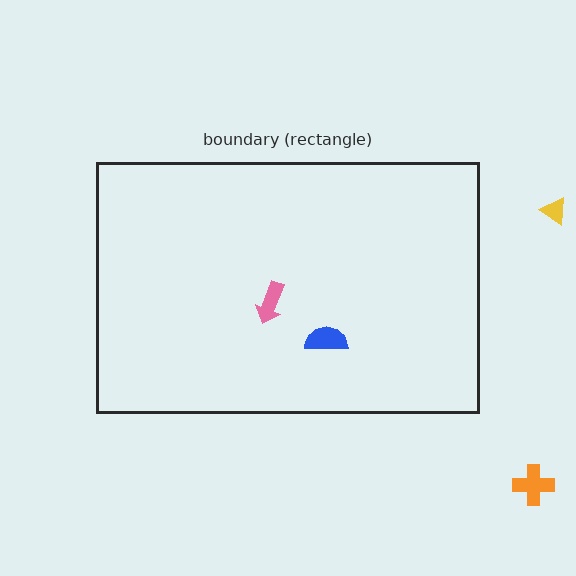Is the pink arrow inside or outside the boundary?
Inside.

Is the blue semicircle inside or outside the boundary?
Inside.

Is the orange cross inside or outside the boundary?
Outside.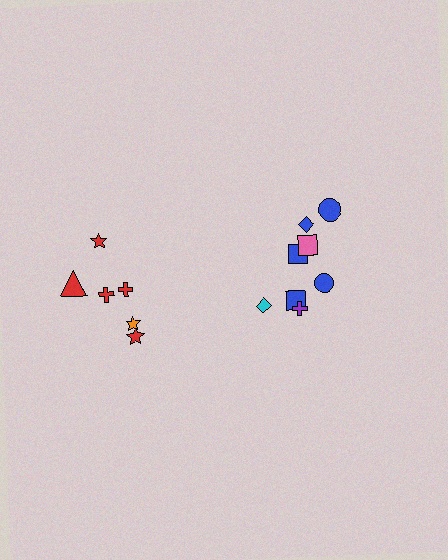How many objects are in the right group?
There are 8 objects.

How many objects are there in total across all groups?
There are 14 objects.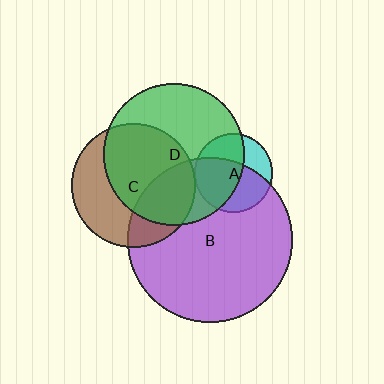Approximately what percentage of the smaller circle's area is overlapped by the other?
Approximately 30%.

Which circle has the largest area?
Circle B (purple).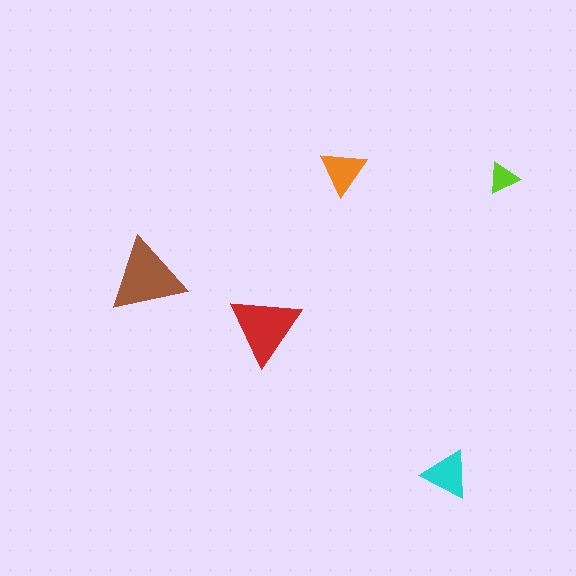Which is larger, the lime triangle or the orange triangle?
The orange one.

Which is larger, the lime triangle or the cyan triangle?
The cyan one.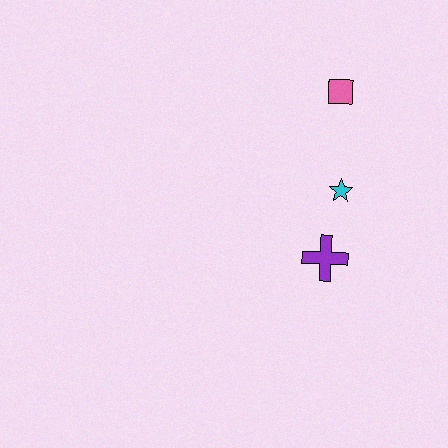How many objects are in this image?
There are 3 objects.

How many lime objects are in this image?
There are no lime objects.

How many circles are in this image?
There are no circles.